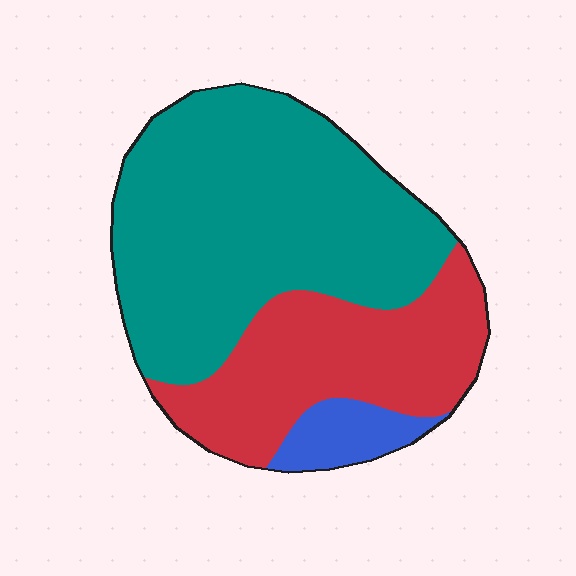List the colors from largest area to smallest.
From largest to smallest: teal, red, blue.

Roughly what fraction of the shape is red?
Red takes up about one third (1/3) of the shape.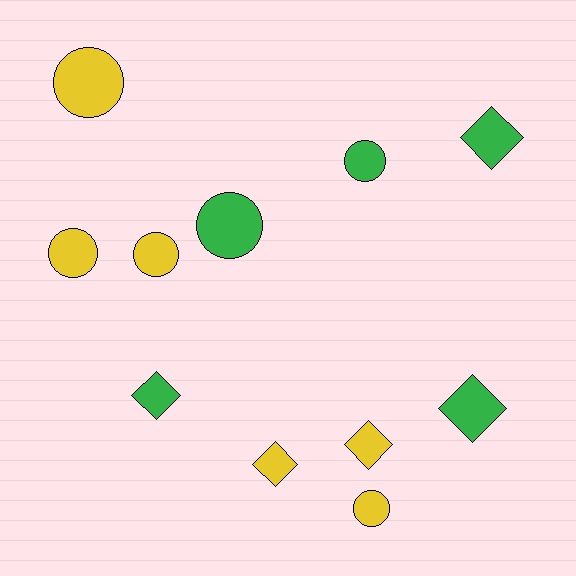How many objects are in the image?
There are 11 objects.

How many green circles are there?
There are 2 green circles.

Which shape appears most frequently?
Circle, with 6 objects.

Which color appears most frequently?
Yellow, with 6 objects.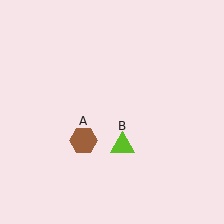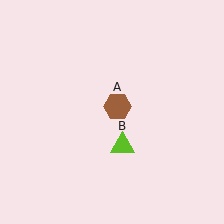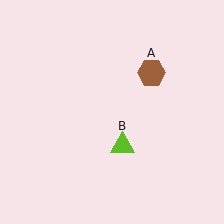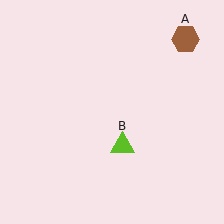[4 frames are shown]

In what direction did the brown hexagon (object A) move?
The brown hexagon (object A) moved up and to the right.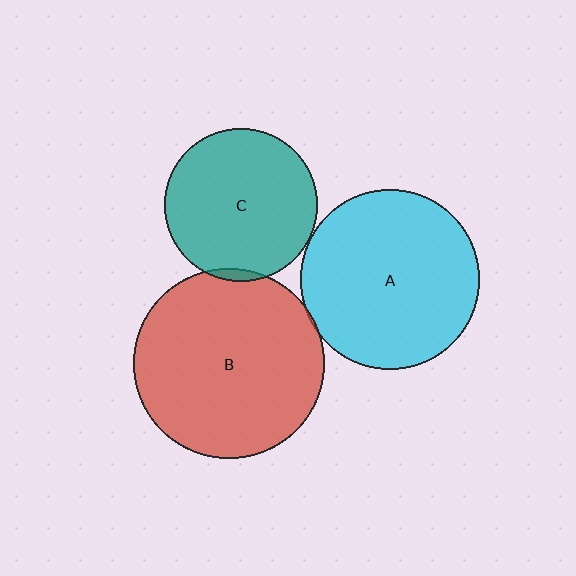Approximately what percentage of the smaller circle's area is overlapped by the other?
Approximately 5%.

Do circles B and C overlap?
Yes.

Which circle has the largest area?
Circle B (red).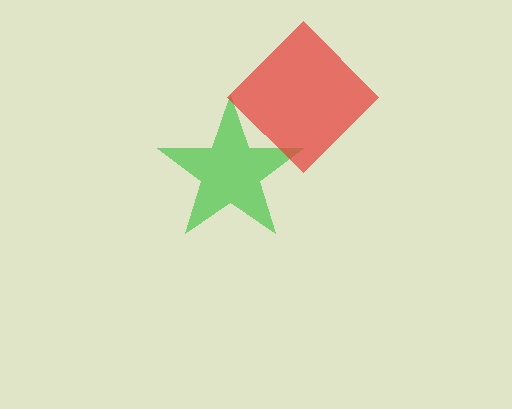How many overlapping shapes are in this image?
There are 2 overlapping shapes in the image.